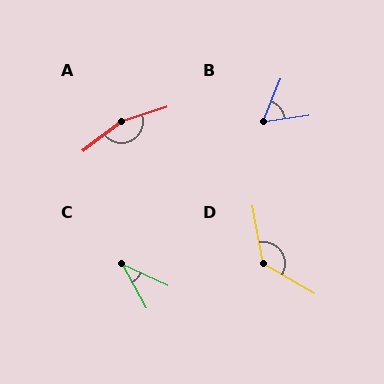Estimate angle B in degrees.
Approximately 59 degrees.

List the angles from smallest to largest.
C (37°), B (59°), D (131°), A (161°).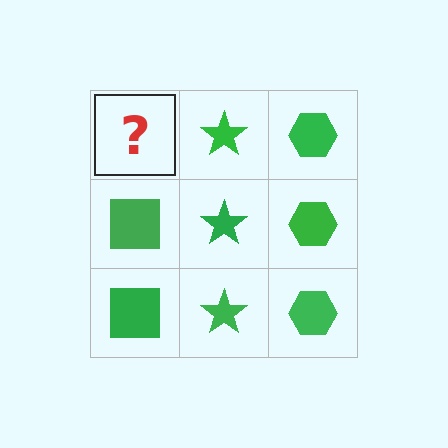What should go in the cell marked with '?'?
The missing cell should contain a green square.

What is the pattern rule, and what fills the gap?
The rule is that each column has a consistent shape. The gap should be filled with a green square.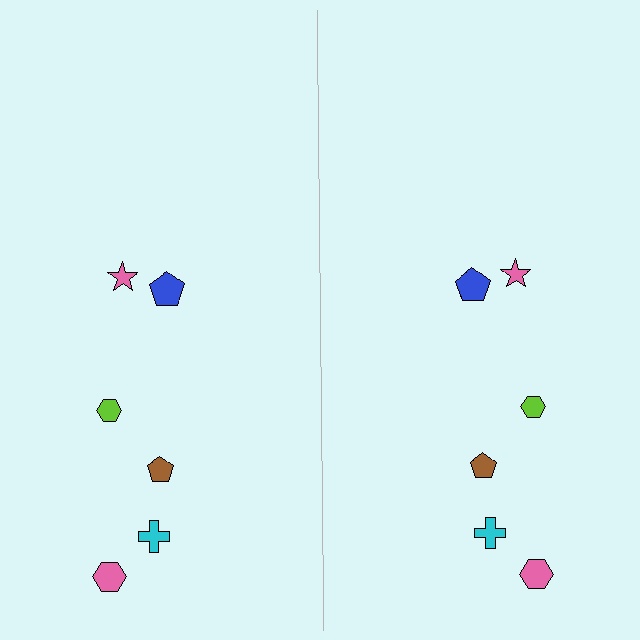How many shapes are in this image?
There are 12 shapes in this image.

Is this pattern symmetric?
Yes, this pattern has bilateral (reflection) symmetry.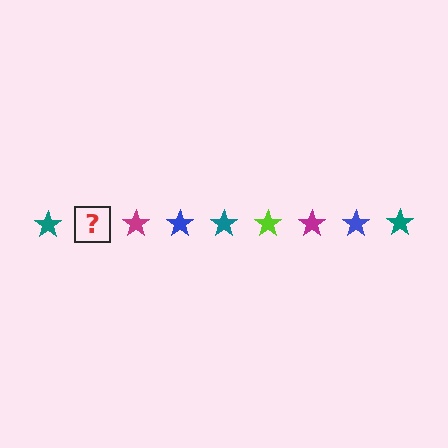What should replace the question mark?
The question mark should be replaced with a lime star.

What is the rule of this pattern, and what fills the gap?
The rule is that the pattern cycles through teal, lime, magenta, blue stars. The gap should be filled with a lime star.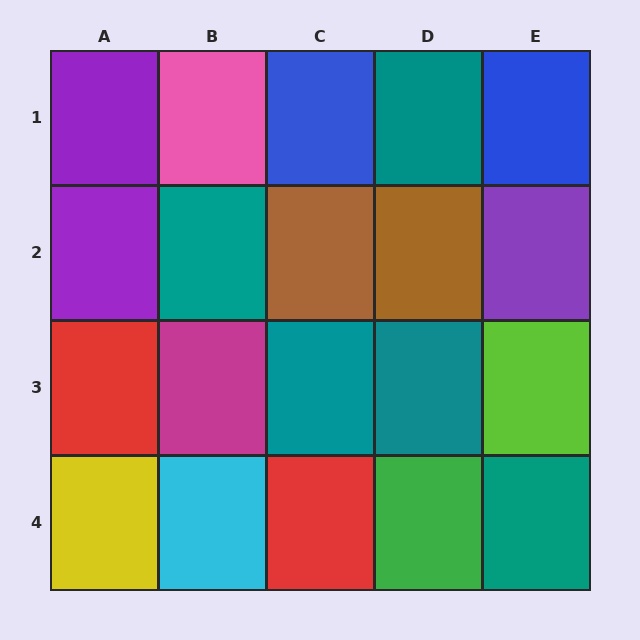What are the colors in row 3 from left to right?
Red, magenta, teal, teal, lime.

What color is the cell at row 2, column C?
Brown.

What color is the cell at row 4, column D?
Green.